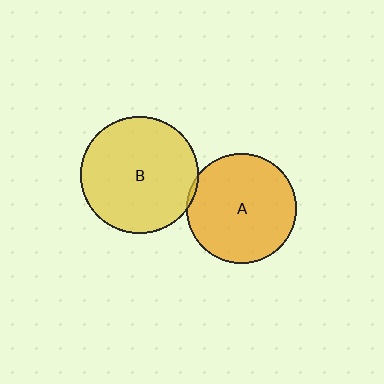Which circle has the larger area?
Circle B (yellow).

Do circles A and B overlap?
Yes.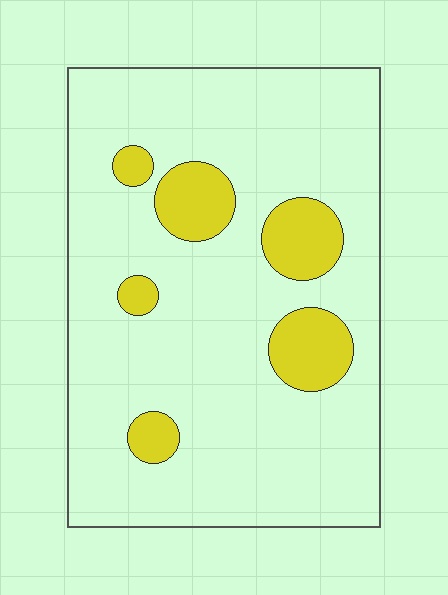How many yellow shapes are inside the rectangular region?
6.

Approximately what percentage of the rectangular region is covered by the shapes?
Approximately 15%.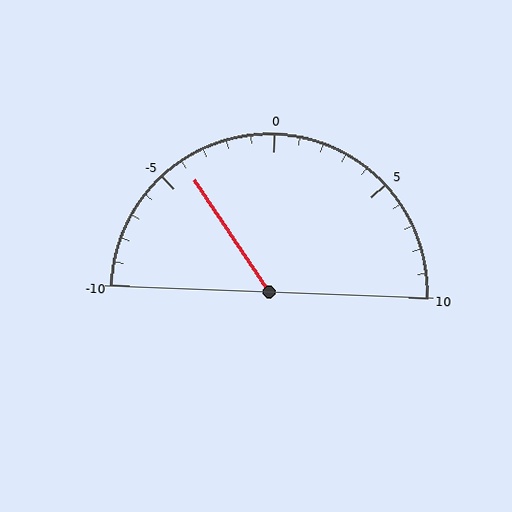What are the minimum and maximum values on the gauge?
The gauge ranges from -10 to 10.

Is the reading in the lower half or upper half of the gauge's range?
The reading is in the lower half of the range (-10 to 10).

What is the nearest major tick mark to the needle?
The nearest major tick mark is -5.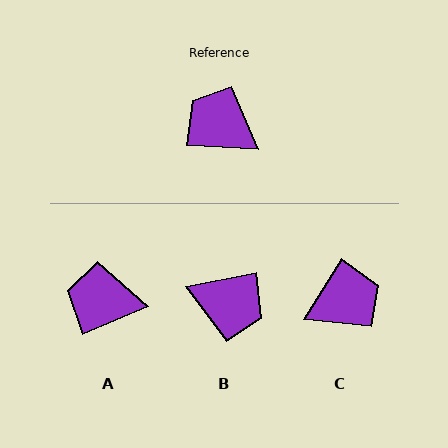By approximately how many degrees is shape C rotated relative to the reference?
Approximately 119 degrees clockwise.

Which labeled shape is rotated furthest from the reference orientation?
B, about 166 degrees away.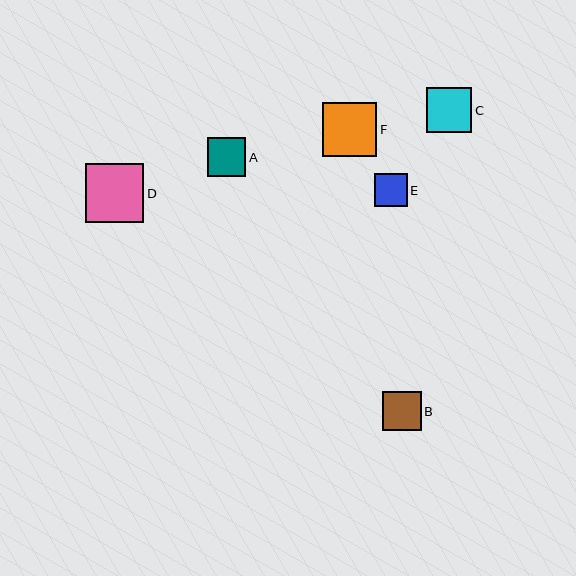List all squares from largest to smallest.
From largest to smallest: D, F, C, A, B, E.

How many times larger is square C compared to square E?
Square C is approximately 1.4 times the size of square E.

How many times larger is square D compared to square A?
Square D is approximately 1.5 times the size of square A.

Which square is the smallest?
Square E is the smallest with a size of approximately 32 pixels.